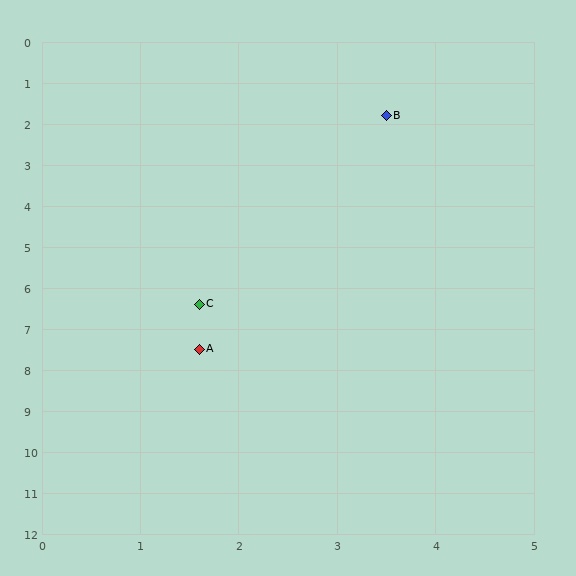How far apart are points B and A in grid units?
Points B and A are about 6.0 grid units apart.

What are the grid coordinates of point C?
Point C is at approximately (1.6, 6.4).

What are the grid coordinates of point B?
Point B is at approximately (3.5, 1.8).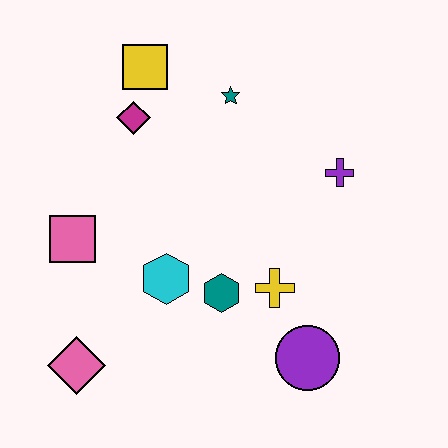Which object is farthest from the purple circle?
The yellow square is farthest from the purple circle.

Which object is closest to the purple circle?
The yellow cross is closest to the purple circle.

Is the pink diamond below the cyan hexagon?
Yes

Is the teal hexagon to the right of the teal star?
No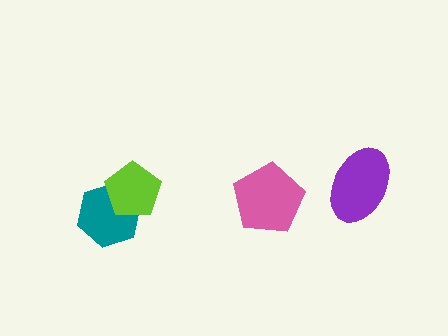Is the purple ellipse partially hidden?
No, no other shape covers it.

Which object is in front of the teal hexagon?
The lime pentagon is in front of the teal hexagon.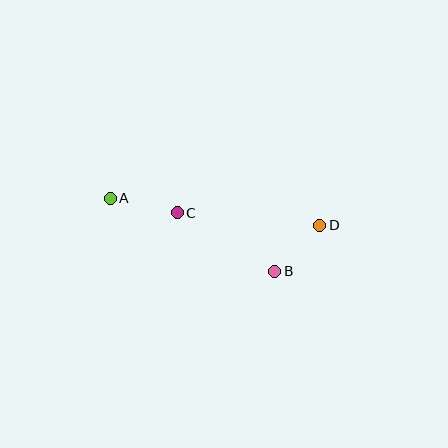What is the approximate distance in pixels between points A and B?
The distance between A and B is approximately 180 pixels.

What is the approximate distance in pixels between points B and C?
The distance between B and C is approximately 114 pixels.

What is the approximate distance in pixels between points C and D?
The distance between C and D is approximately 143 pixels.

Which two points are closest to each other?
Points B and D are closest to each other.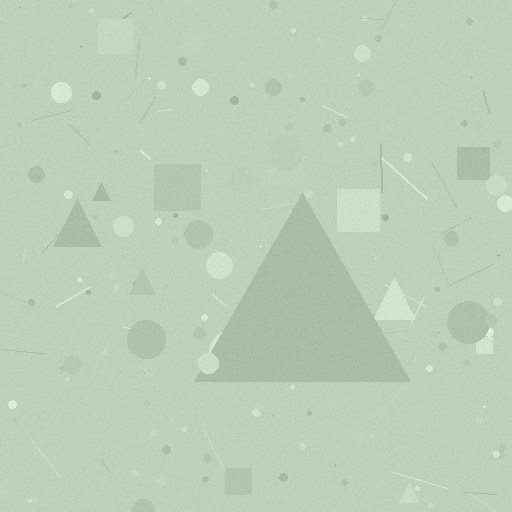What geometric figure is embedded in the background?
A triangle is embedded in the background.